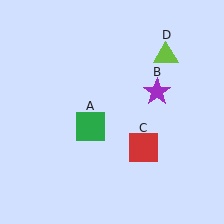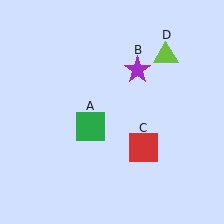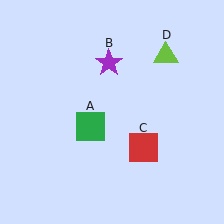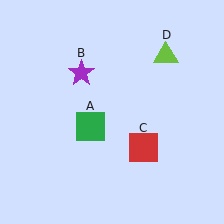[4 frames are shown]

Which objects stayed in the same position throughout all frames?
Green square (object A) and red square (object C) and lime triangle (object D) remained stationary.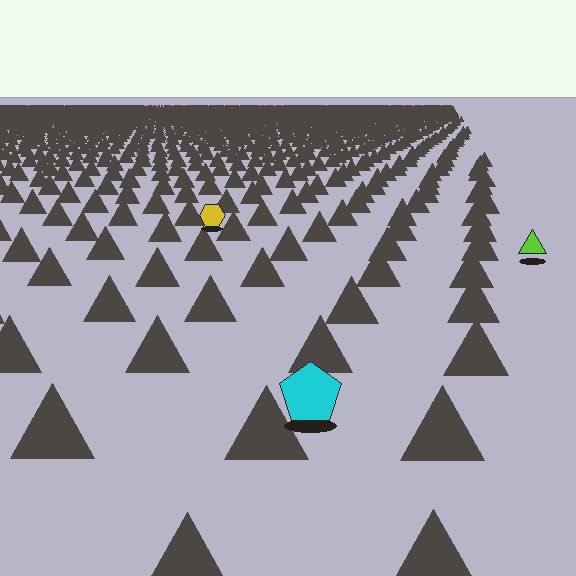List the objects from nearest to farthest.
From nearest to farthest: the cyan pentagon, the lime triangle, the yellow hexagon.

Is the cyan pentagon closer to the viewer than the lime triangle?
Yes. The cyan pentagon is closer — you can tell from the texture gradient: the ground texture is coarser near it.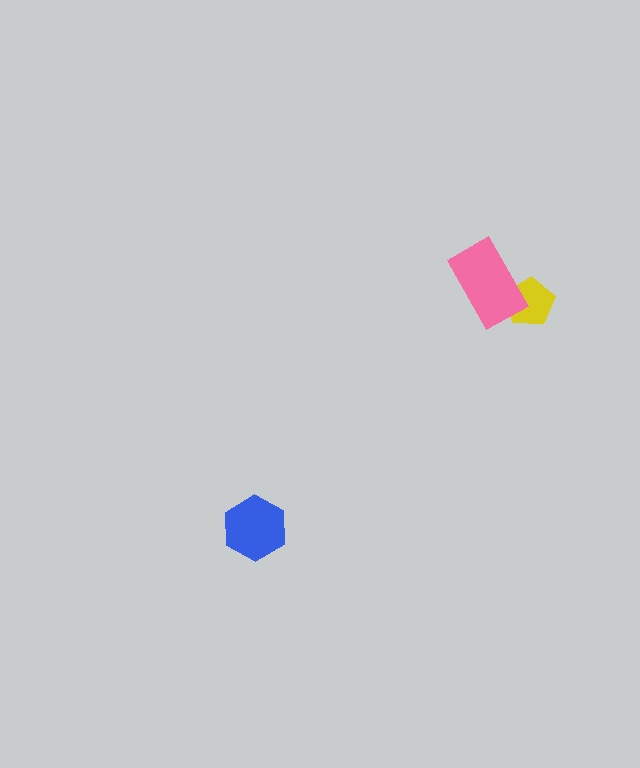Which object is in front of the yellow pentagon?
The pink rectangle is in front of the yellow pentagon.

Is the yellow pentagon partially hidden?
Yes, it is partially covered by another shape.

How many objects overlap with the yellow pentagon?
1 object overlaps with the yellow pentagon.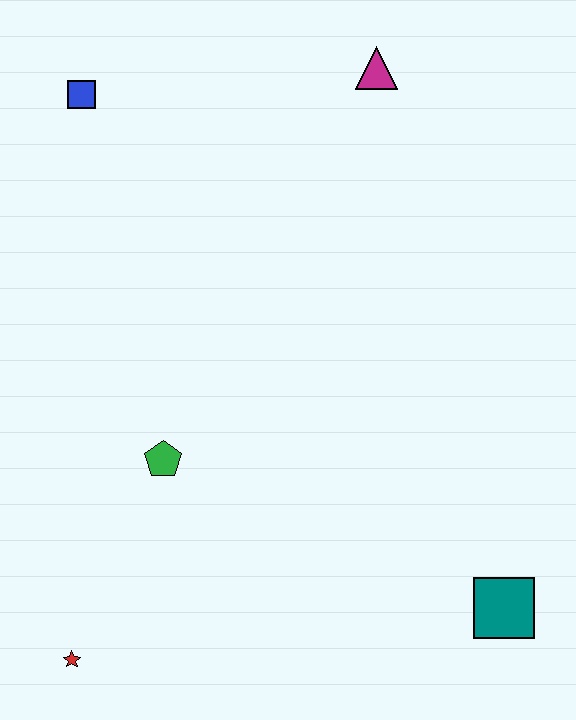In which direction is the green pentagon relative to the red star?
The green pentagon is above the red star.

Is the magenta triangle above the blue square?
Yes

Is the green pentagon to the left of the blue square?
No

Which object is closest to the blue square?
The magenta triangle is closest to the blue square.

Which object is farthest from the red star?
The magenta triangle is farthest from the red star.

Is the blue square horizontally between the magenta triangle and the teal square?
No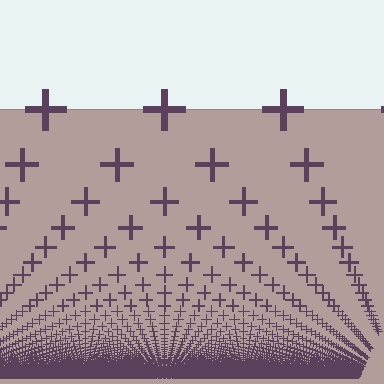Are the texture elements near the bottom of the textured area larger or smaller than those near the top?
Smaller. The gradient is inverted — elements near the bottom are smaller and denser.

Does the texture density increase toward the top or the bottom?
Density increases toward the bottom.